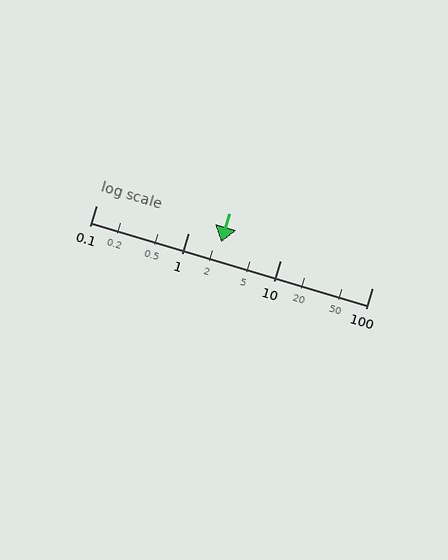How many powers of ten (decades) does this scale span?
The scale spans 3 decades, from 0.1 to 100.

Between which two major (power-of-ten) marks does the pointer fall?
The pointer is between 1 and 10.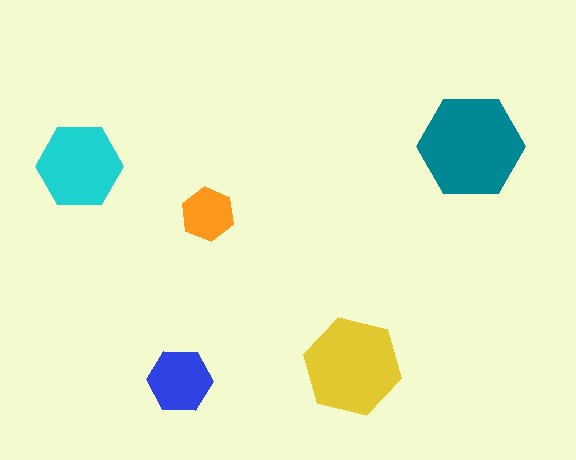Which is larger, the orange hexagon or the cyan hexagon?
The cyan one.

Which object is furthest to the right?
The teal hexagon is rightmost.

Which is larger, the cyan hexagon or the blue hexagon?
The cyan one.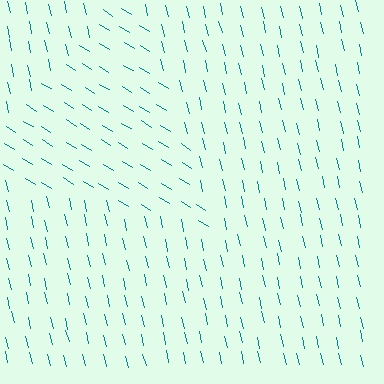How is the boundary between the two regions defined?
The boundary is defined purely by a change in line orientation (approximately 45 degrees difference). All lines are the same color and thickness.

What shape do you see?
I see a triangle.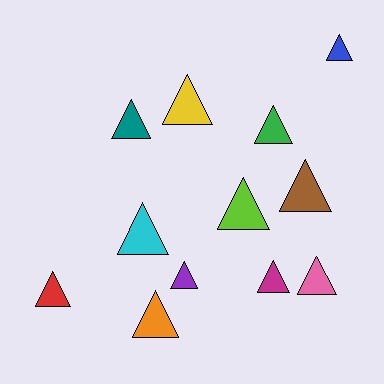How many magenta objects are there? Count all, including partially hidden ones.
There is 1 magenta object.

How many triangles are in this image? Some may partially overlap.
There are 12 triangles.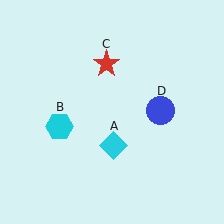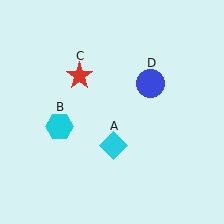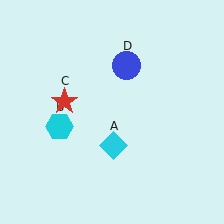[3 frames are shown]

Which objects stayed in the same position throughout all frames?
Cyan diamond (object A) and cyan hexagon (object B) remained stationary.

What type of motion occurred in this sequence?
The red star (object C), blue circle (object D) rotated counterclockwise around the center of the scene.